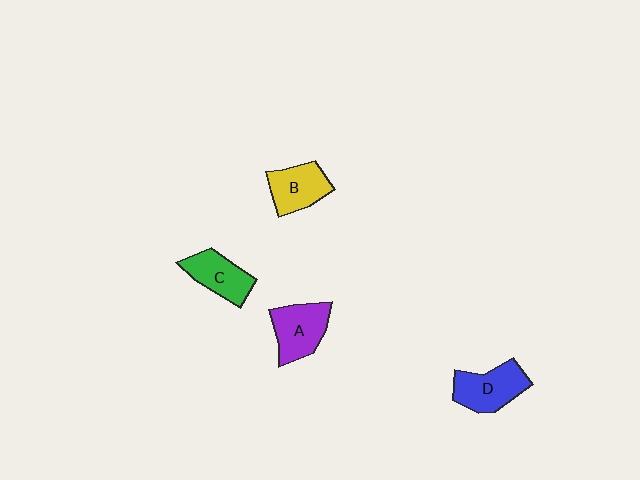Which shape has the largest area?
Shape D (blue).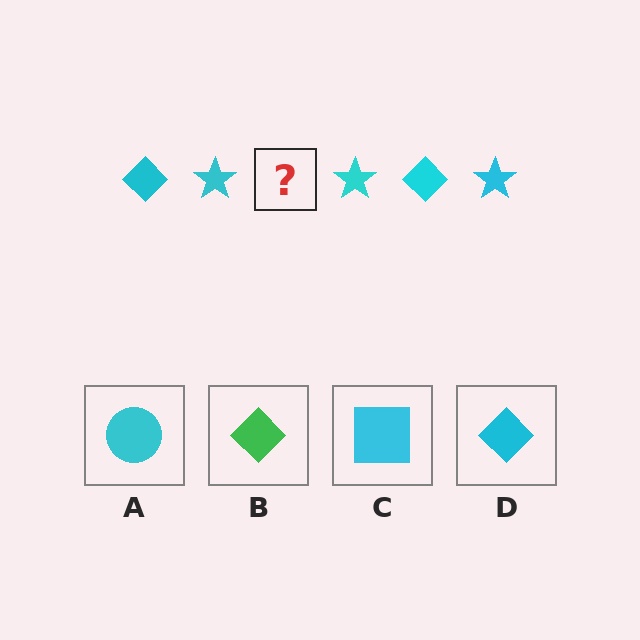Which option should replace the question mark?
Option D.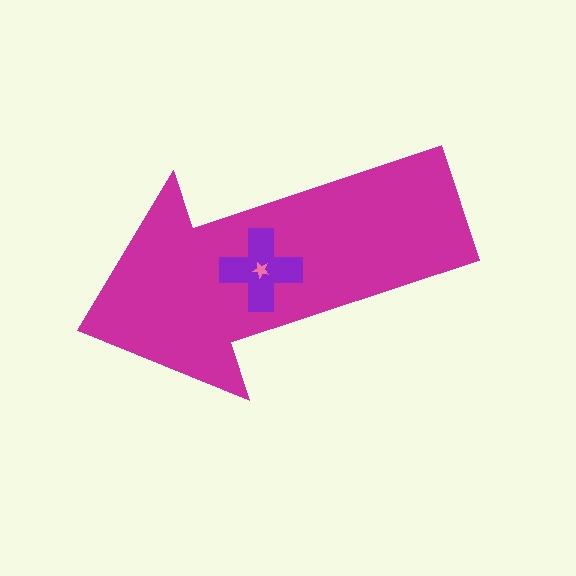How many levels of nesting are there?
3.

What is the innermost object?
The pink star.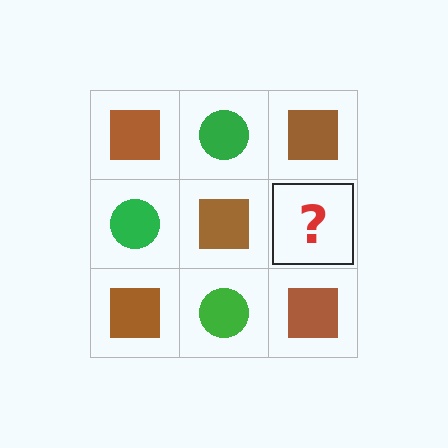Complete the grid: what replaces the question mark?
The question mark should be replaced with a green circle.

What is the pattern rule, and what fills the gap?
The rule is that it alternates brown square and green circle in a checkerboard pattern. The gap should be filled with a green circle.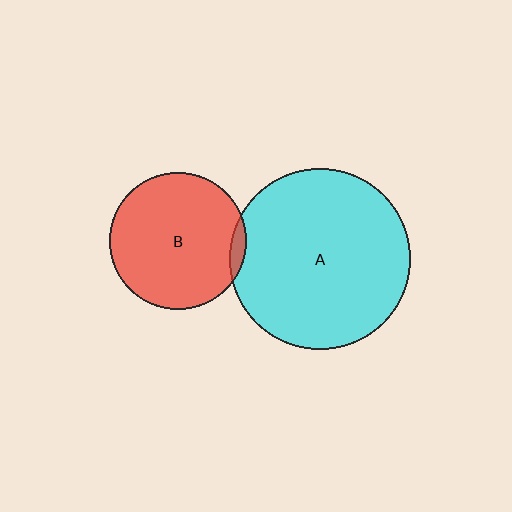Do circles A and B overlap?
Yes.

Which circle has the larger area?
Circle A (cyan).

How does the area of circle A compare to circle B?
Approximately 1.8 times.